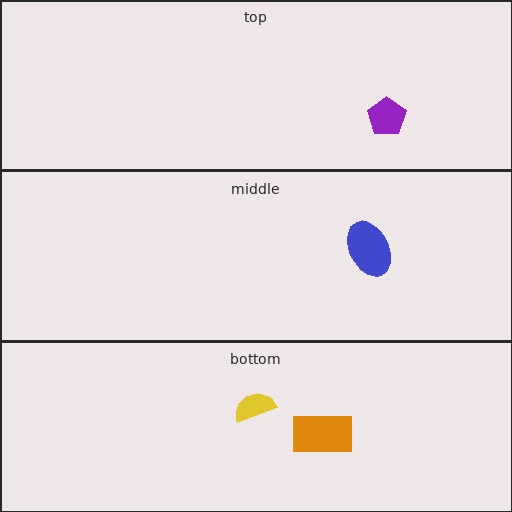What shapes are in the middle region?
The blue ellipse.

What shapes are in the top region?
The purple pentagon.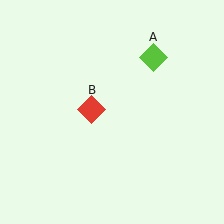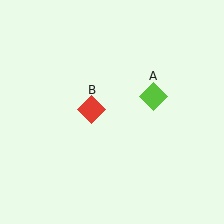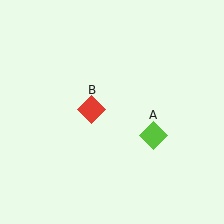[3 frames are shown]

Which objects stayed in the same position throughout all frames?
Red diamond (object B) remained stationary.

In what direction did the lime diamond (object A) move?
The lime diamond (object A) moved down.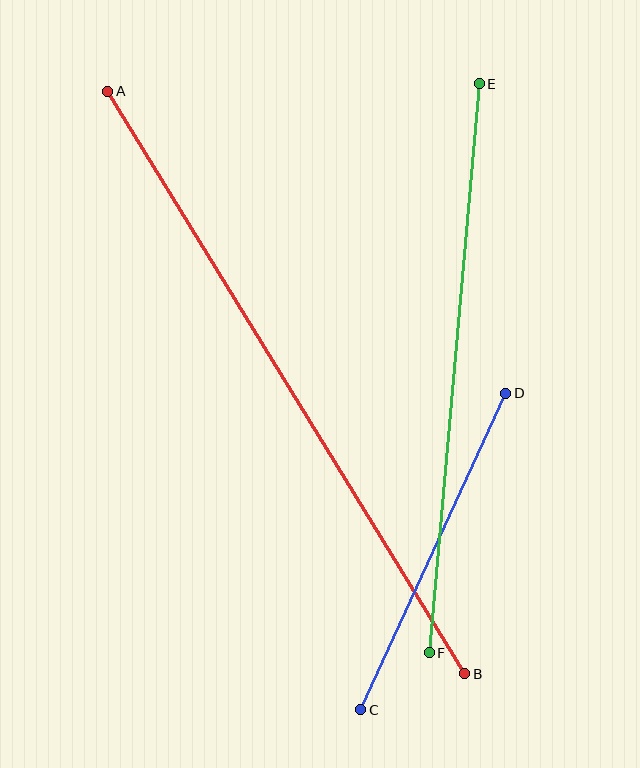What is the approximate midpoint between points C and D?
The midpoint is at approximately (433, 552) pixels.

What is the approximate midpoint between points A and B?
The midpoint is at approximately (286, 382) pixels.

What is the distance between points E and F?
The distance is approximately 571 pixels.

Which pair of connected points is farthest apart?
Points A and B are farthest apart.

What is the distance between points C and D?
The distance is approximately 348 pixels.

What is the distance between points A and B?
The distance is approximately 683 pixels.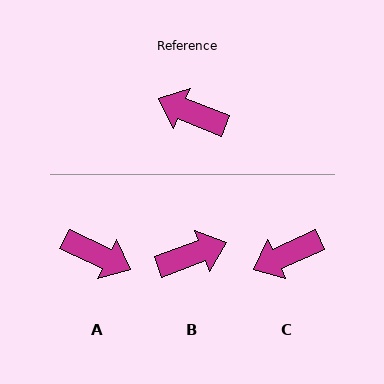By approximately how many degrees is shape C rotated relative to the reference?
Approximately 47 degrees counter-clockwise.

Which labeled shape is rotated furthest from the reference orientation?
A, about 177 degrees away.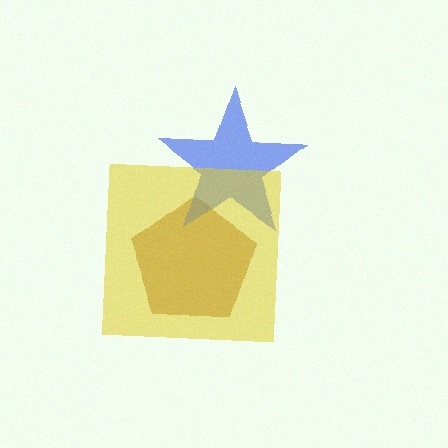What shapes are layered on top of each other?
The layered shapes are: a brown pentagon, a blue star, a yellow square.